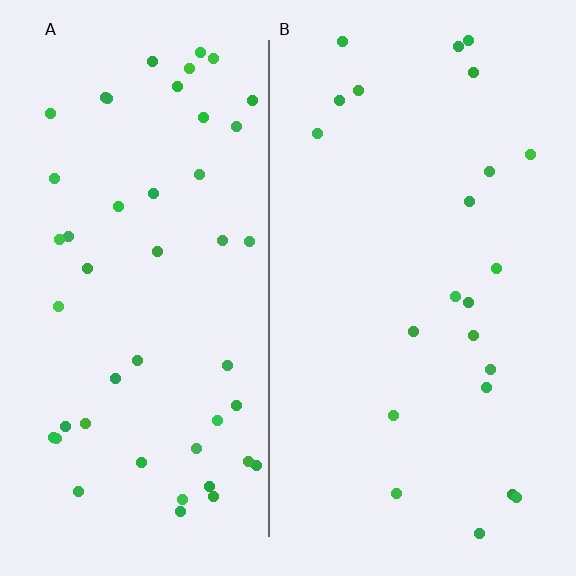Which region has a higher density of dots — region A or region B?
A (the left).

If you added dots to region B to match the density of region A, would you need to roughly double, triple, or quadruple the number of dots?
Approximately double.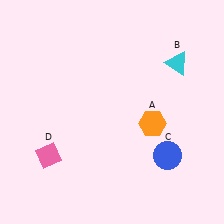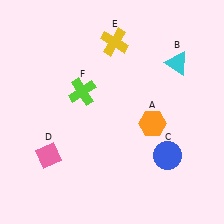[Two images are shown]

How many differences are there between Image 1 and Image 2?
There are 2 differences between the two images.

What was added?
A yellow cross (E), a lime cross (F) were added in Image 2.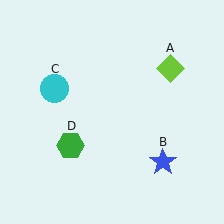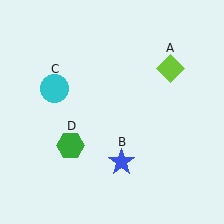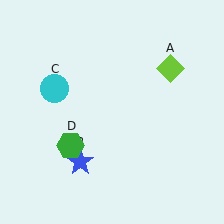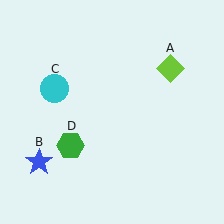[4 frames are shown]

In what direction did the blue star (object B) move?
The blue star (object B) moved left.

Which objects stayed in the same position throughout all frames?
Lime diamond (object A) and cyan circle (object C) and green hexagon (object D) remained stationary.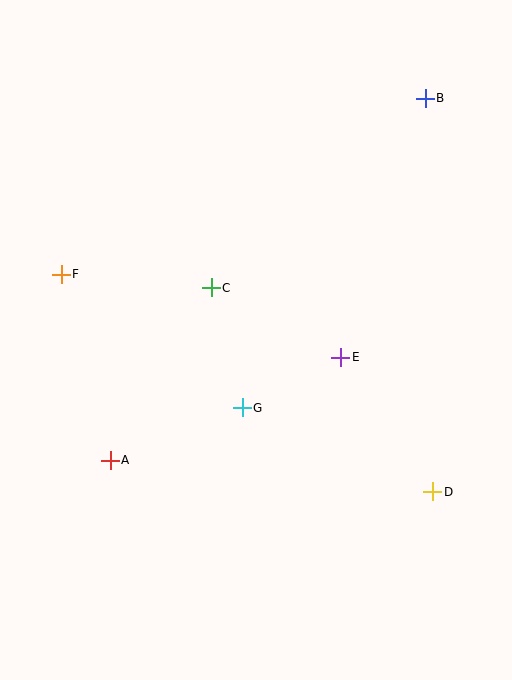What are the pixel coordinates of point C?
Point C is at (211, 288).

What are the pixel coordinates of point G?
Point G is at (242, 408).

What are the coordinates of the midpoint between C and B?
The midpoint between C and B is at (318, 193).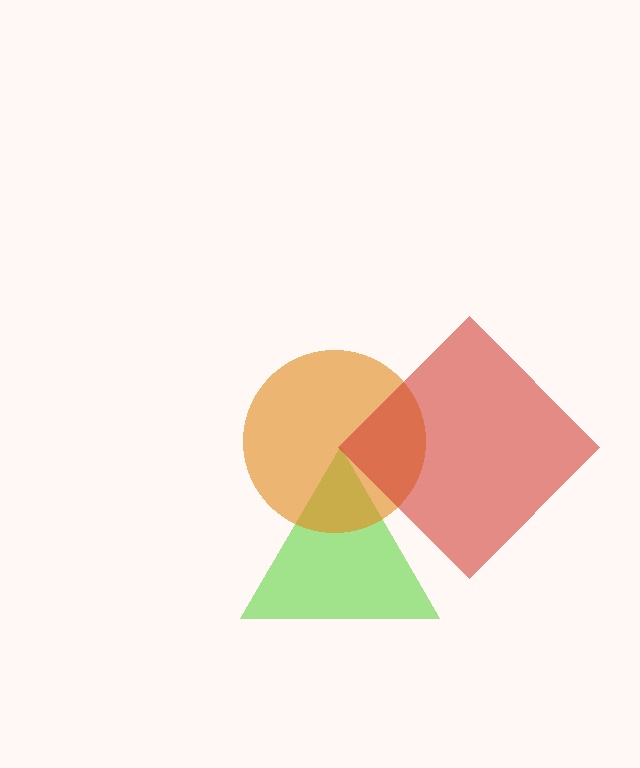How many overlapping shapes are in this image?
There are 3 overlapping shapes in the image.